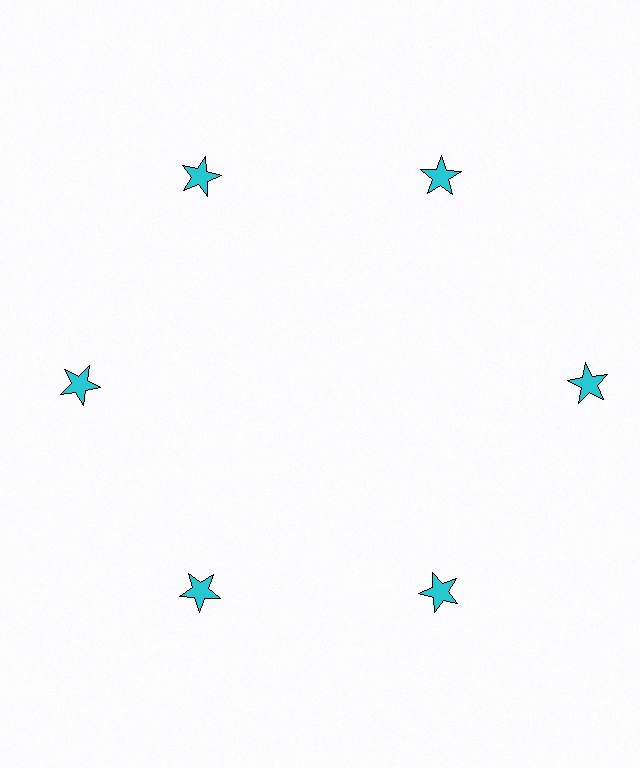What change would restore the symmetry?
The symmetry would be restored by moving it inward, back onto the ring so that all 6 stars sit at equal angles and equal distance from the center.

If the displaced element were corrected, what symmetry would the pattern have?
It would have 6-fold rotational symmetry — the pattern would map onto itself every 60 degrees.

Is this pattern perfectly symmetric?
No. The 6 cyan stars are arranged in a ring, but one element near the 3 o'clock position is pushed outward from the center, breaking the 6-fold rotational symmetry.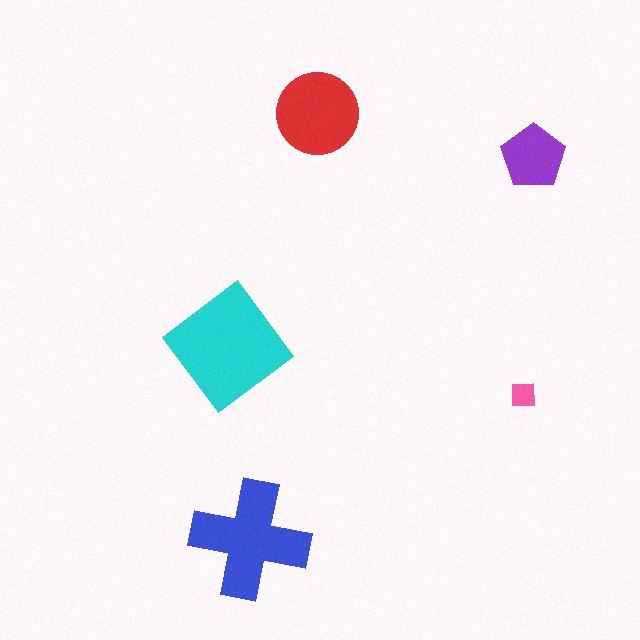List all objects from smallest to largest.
The pink square, the purple pentagon, the red circle, the blue cross, the cyan diamond.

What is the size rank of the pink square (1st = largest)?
5th.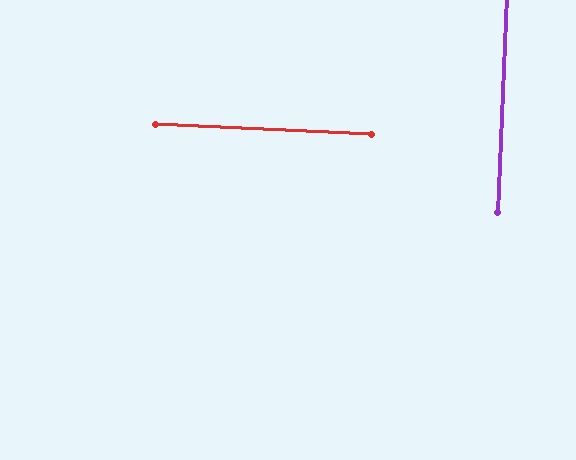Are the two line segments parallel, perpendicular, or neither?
Perpendicular — they meet at approximately 90°.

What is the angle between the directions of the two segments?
Approximately 90 degrees.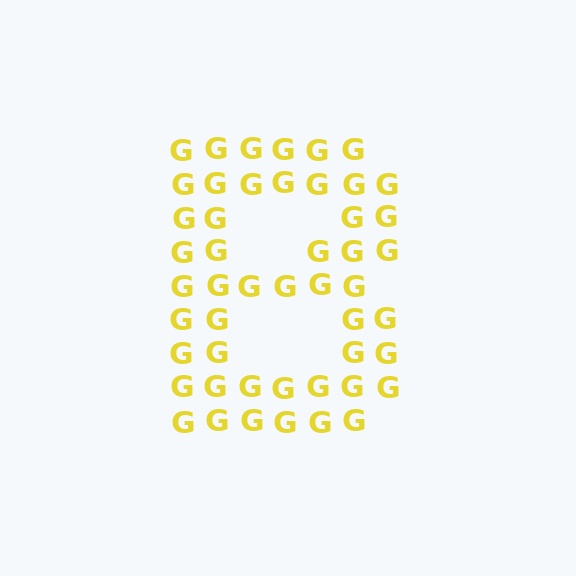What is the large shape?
The large shape is the letter B.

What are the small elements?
The small elements are letter G's.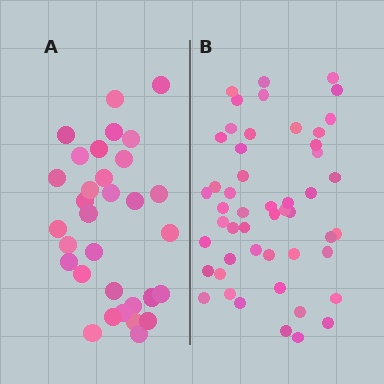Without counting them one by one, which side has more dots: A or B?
Region B (the right region) has more dots.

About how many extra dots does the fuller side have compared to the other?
Region B has approximately 20 more dots than region A.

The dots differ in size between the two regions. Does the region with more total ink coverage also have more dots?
No. Region A has more total ink coverage because its dots are larger, but region B actually contains more individual dots. Total area can be misleading — the number of items is what matters here.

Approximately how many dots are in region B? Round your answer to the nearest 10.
About 50 dots.